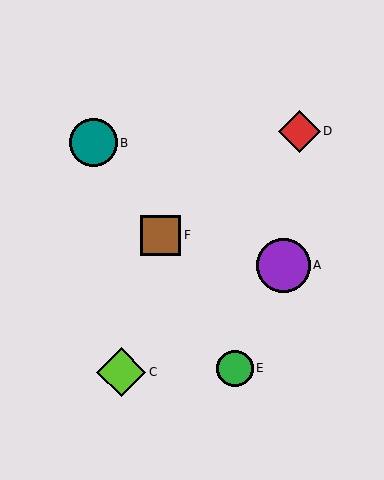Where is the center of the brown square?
The center of the brown square is at (161, 235).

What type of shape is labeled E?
Shape E is a green circle.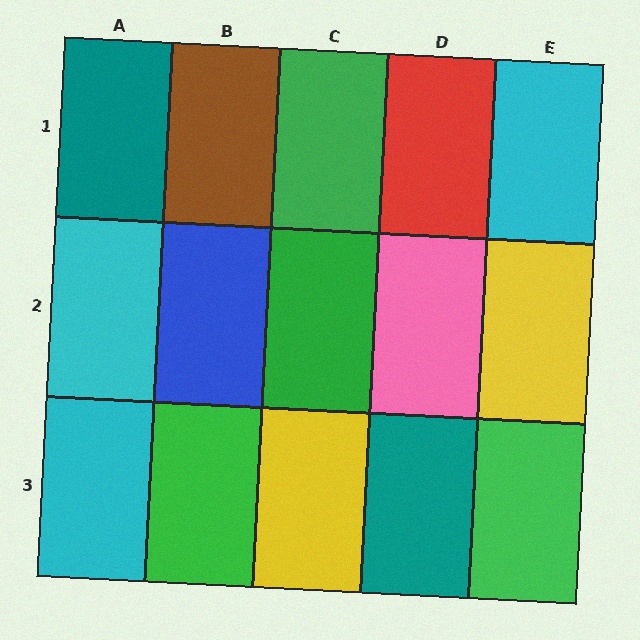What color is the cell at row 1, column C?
Green.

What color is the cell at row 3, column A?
Cyan.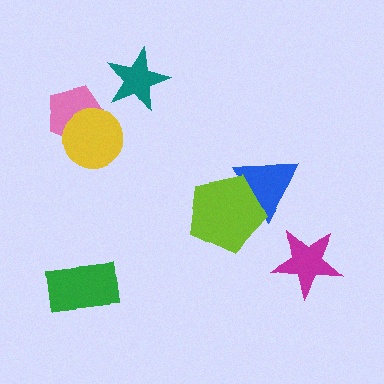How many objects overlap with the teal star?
0 objects overlap with the teal star.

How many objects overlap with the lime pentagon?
1 object overlaps with the lime pentagon.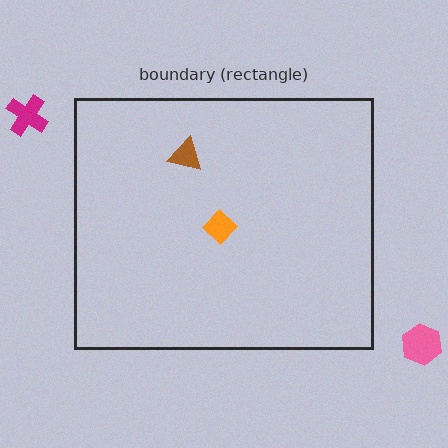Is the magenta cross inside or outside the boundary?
Outside.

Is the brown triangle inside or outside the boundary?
Inside.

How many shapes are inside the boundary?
2 inside, 2 outside.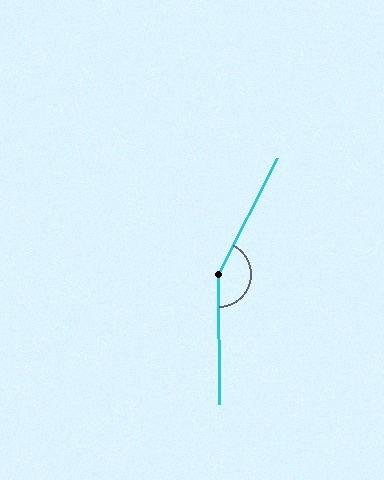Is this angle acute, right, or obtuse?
It is obtuse.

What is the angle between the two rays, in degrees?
Approximately 152 degrees.